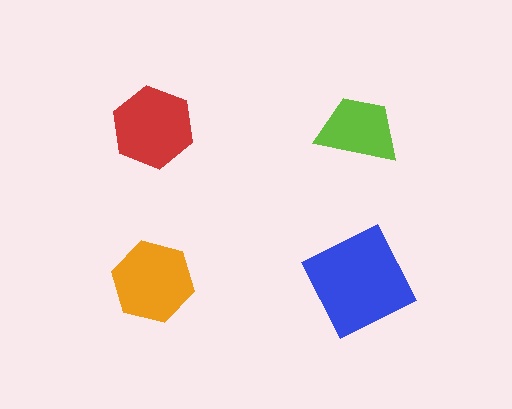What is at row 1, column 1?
A red hexagon.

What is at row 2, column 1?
An orange hexagon.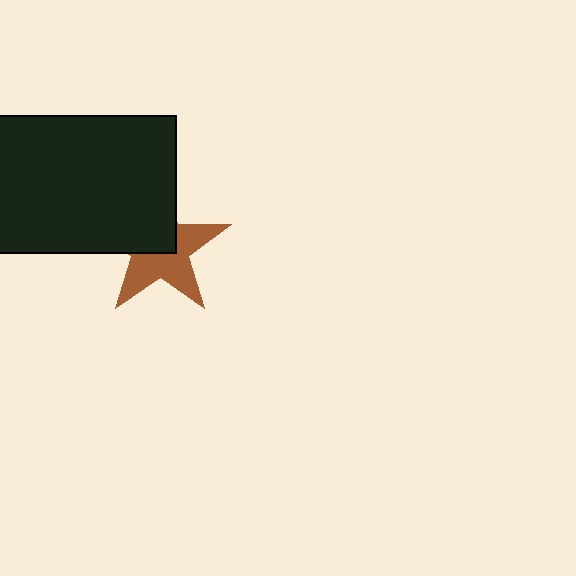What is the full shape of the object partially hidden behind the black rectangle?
The partially hidden object is a brown star.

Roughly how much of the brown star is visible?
About half of it is visible (roughly 55%).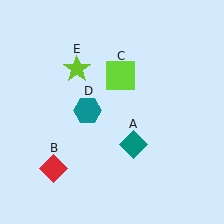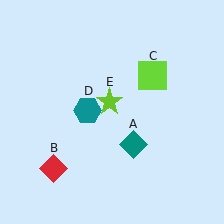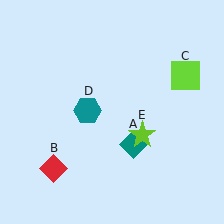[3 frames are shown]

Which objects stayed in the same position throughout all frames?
Teal diamond (object A) and red diamond (object B) and teal hexagon (object D) remained stationary.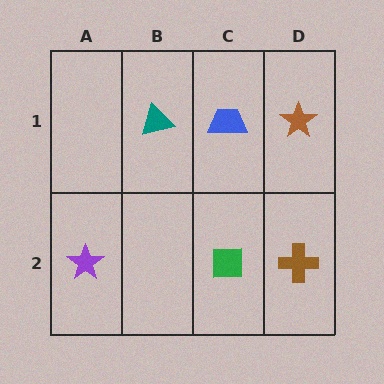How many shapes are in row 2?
3 shapes.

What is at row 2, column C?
A green square.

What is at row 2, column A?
A purple star.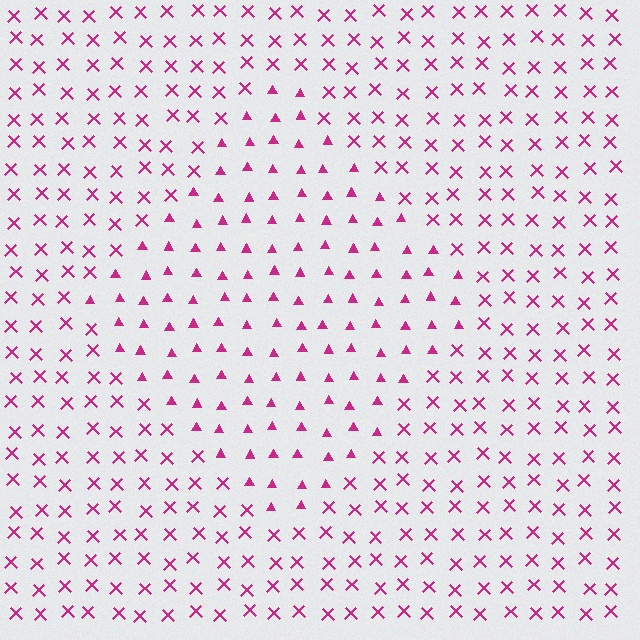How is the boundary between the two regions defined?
The boundary is defined by a change in element shape: triangles inside vs. X marks outside. All elements share the same color and spacing.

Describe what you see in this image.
The image is filled with small magenta elements arranged in a uniform grid. A diamond-shaped region contains triangles, while the surrounding area contains X marks. The boundary is defined purely by the change in element shape.